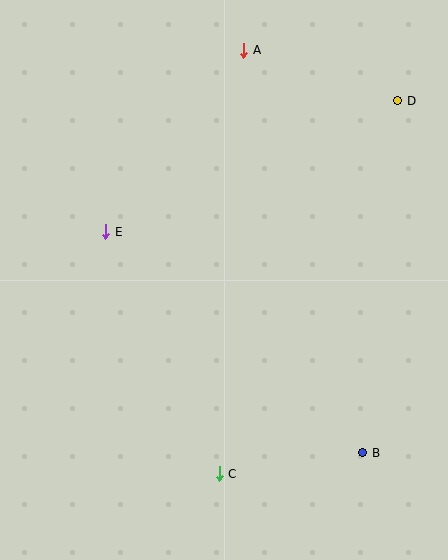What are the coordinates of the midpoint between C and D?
The midpoint between C and D is at (309, 287).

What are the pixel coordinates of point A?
Point A is at (244, 50).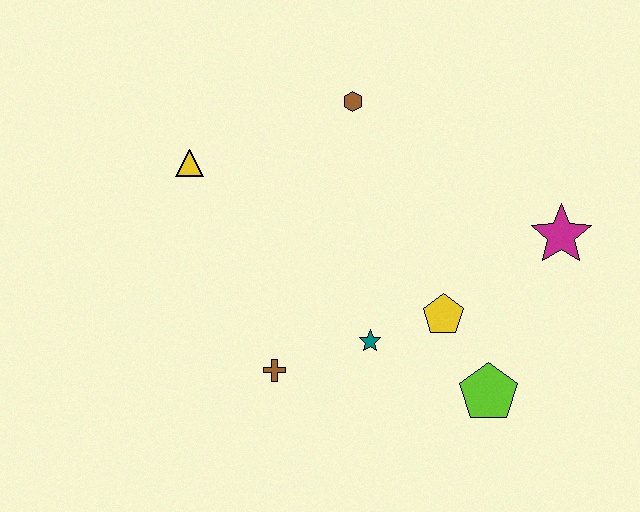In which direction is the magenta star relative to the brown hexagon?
The magenta star is to the right of the brown hexagon.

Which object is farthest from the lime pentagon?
The yellow triangle is farthest from the lime pentagon.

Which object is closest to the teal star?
The yellow pentagon is closest to the teal star.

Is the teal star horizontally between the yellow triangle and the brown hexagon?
No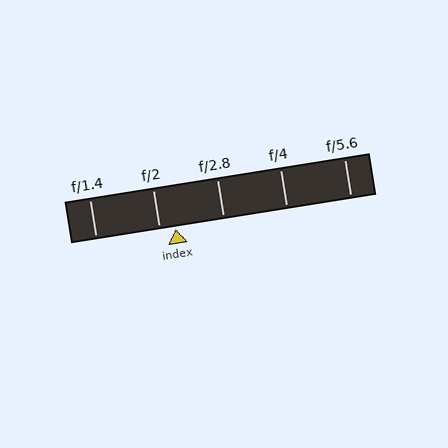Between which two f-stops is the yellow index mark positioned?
The index mark is between f/2 and f/2.8.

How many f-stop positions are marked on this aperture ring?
There are 5 f-stop positions marked.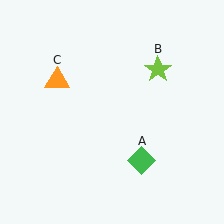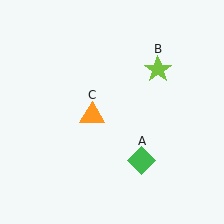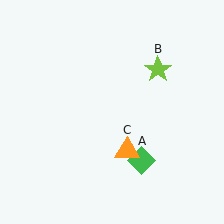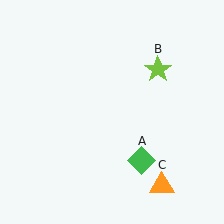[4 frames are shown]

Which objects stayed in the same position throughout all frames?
Green diamond (object A) and lime star (object B) remained stationary.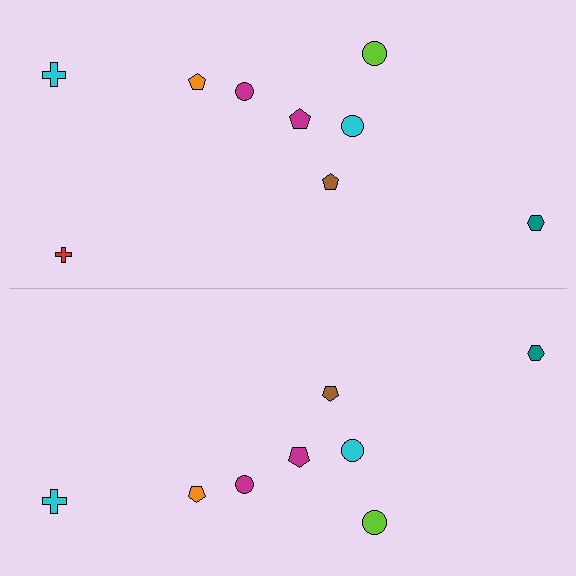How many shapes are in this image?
There are 17 shapes in this image.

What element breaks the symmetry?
A red cross is missing from the bottom side.